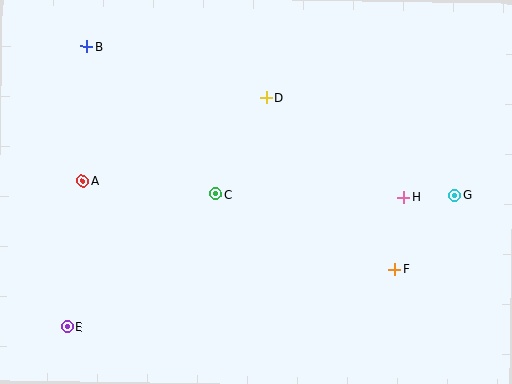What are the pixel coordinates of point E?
Point E is at (67, 327).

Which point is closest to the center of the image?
Point C at (215, 194) is closest to the center.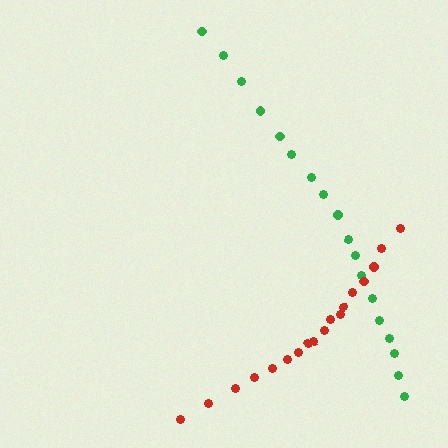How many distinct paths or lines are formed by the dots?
There are 2 distinct paths.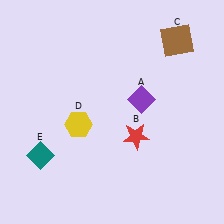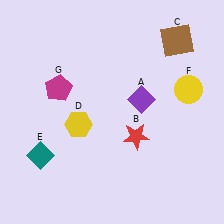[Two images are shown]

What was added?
A yellow circle (F), a magenta pentagon (G) were added in Image 2.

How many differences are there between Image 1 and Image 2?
There are 2 differences between the two images.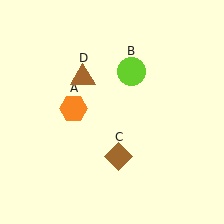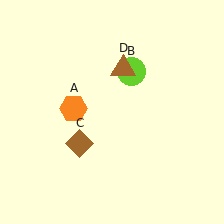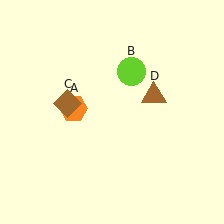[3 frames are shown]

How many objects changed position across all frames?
2 objects changed position: brown diamond (object C), brown triangle (object D).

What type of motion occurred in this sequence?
The brown diamond (object C), brown triangle (object D) rotated clockwise around the center of the scene.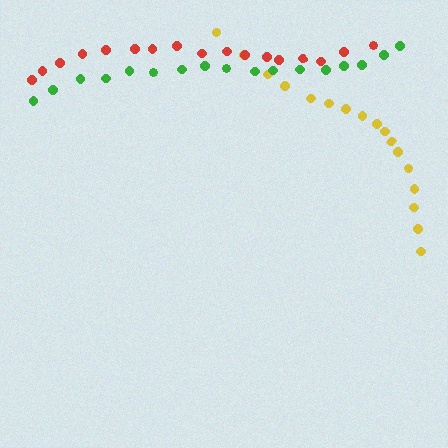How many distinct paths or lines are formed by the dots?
There are 3 distinct paths.